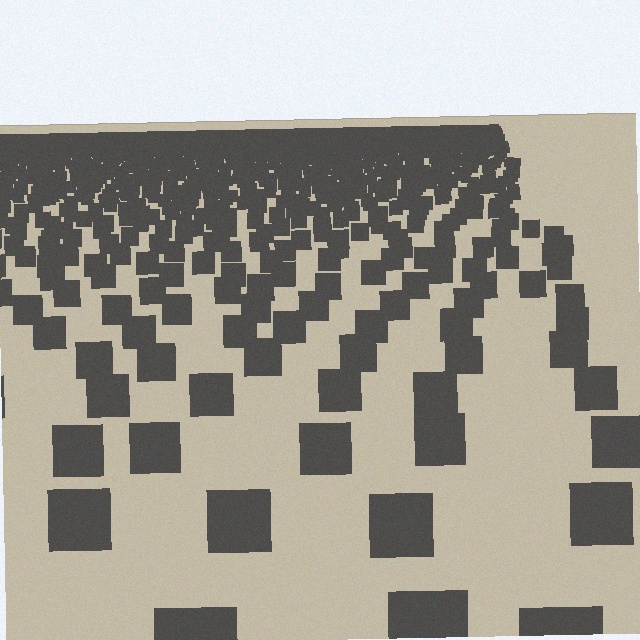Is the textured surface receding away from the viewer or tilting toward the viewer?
The surface is receding away from the viewer. Texture elements get smaller and denser toward the top.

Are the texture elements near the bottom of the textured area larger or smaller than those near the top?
Larger. Near the bottom, elements are closer to the viewer and appear at a bigger on-screen size.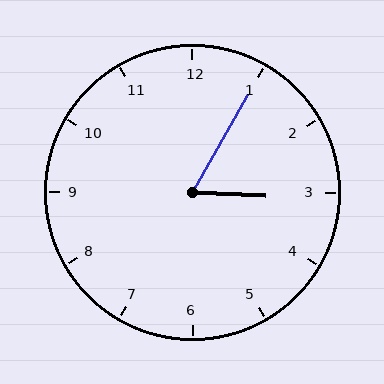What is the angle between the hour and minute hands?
Approximately 62 degrees.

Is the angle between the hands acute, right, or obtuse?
It is acute.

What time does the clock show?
3:05.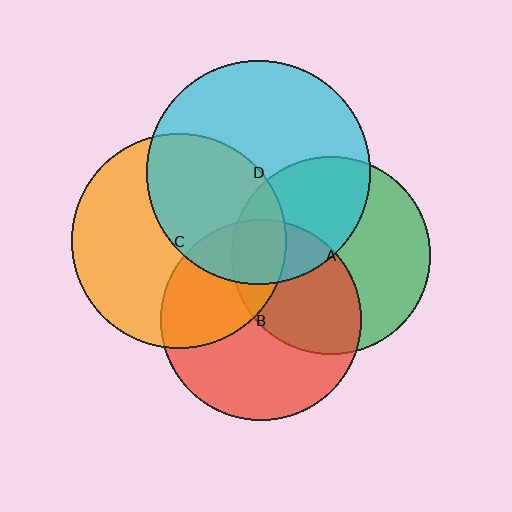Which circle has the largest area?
Circle D (cyan).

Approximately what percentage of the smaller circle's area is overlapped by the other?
Approximately 45%.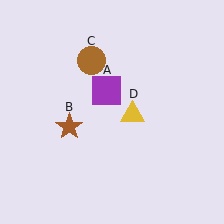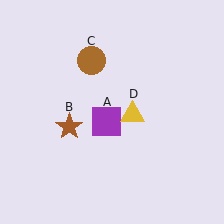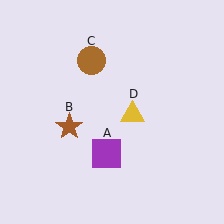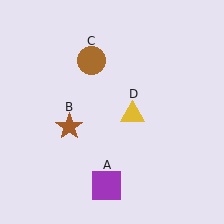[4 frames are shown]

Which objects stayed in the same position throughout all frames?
Brown star (object B) and brown circle (object C) and yellow triangle (object D) remained stationary.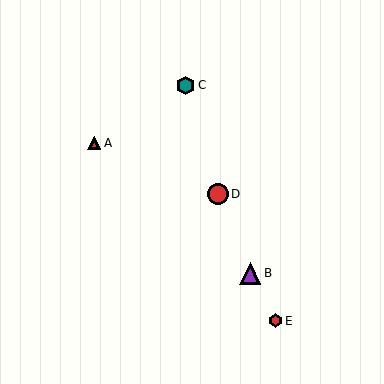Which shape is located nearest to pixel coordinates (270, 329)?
The red hexagon (labeled E) at (275, 321) is nearest to that location.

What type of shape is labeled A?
Shape A is a red triangle.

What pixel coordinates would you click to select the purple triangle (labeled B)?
Click at (250, 274) to select the purple triangle B.